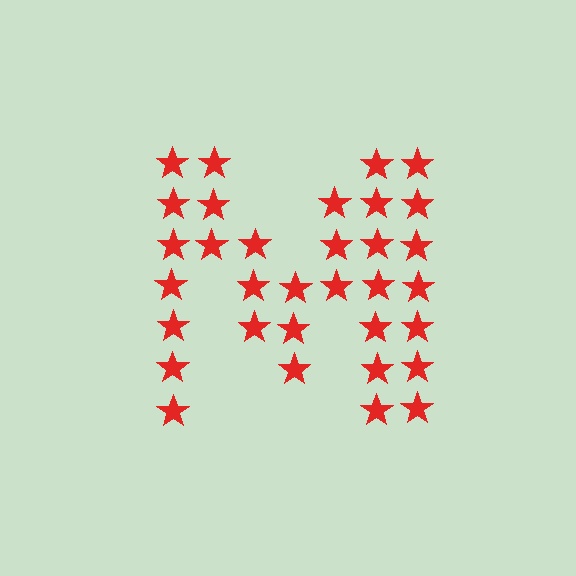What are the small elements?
The small elements are stars.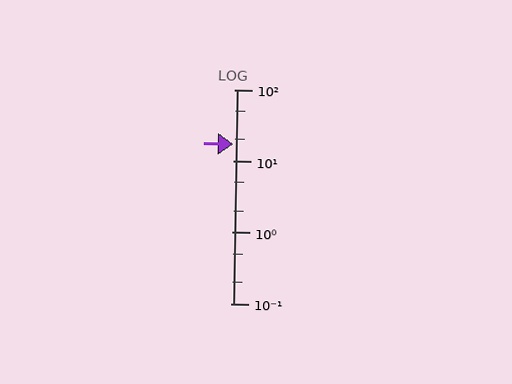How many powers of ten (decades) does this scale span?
The scale spans 3 decades, from 0.1 to 100.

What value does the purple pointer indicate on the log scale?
The pointer indicates approximately 17.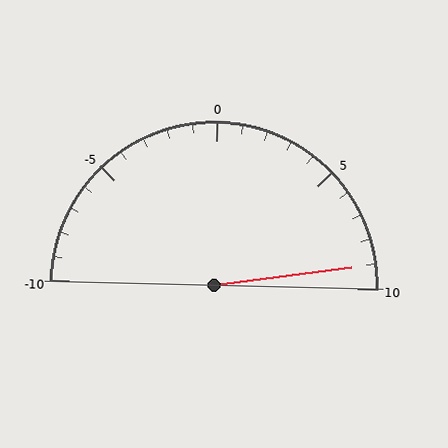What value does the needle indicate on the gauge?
The needle indicates approximately 9.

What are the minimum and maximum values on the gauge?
The gauge ranges from -10 to 10.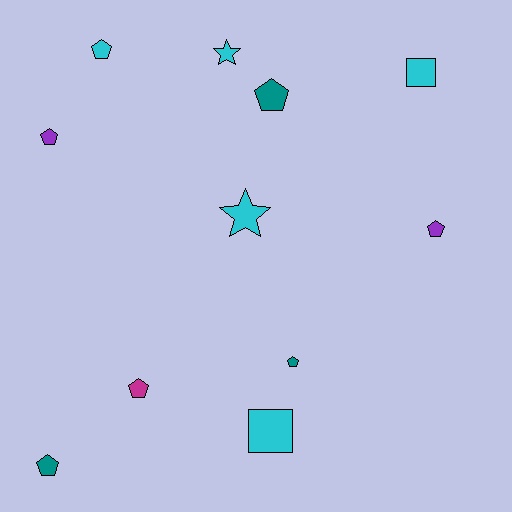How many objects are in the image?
There are 11 objects.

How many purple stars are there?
There are no purple stars.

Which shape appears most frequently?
Pentagon, with 7 objects.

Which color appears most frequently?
Cyan, with 5 objects.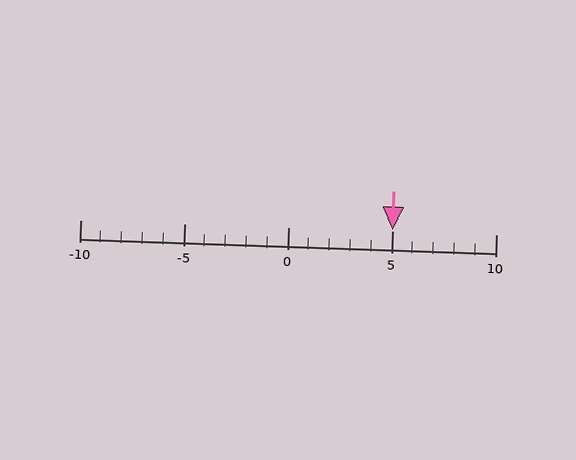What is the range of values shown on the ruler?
The ruler shows values from -10 to 10.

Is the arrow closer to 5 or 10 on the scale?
The arrow is closer to 5.